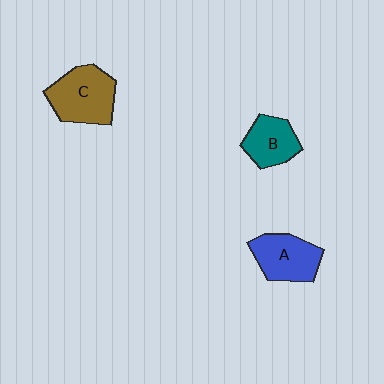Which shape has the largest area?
Shape C (brown).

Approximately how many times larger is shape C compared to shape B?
Approximately 1.4 times.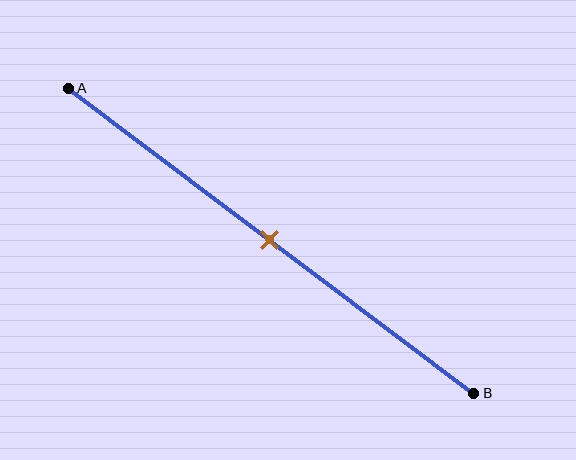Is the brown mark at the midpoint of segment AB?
Yes, the mark is approximately at the midpoint.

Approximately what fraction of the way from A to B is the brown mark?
The brown mark is approximately 50% of the way from A to B.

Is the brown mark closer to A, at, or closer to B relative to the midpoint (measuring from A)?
The brown mark is approximately at the midpoint of segment AB.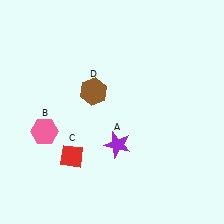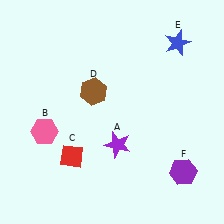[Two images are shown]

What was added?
A blue star (E), a purple hexagon (F) were added in Image 2.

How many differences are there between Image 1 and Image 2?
There are 2 differences between the two images.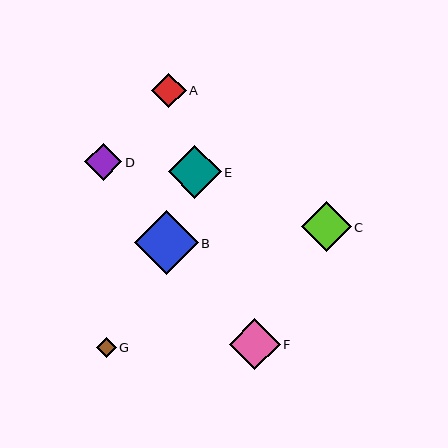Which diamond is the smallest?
Diamond G is the smallest with a size of approximately 20 pixels.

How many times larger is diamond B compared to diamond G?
Diamond B is approximately 3.2 times the size of diamond G.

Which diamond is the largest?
Diamond B is the largest with a size of approximately 64 pixels.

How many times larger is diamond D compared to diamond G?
Diamond D is approximately 1.8 times the size of diamond G.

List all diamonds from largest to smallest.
From largest to smallest: B, E, F, C, D, A, G.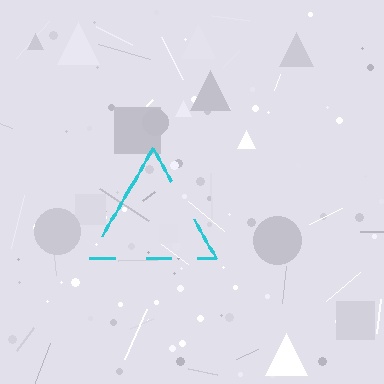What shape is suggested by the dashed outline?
The dashed outline suggests a triangle.